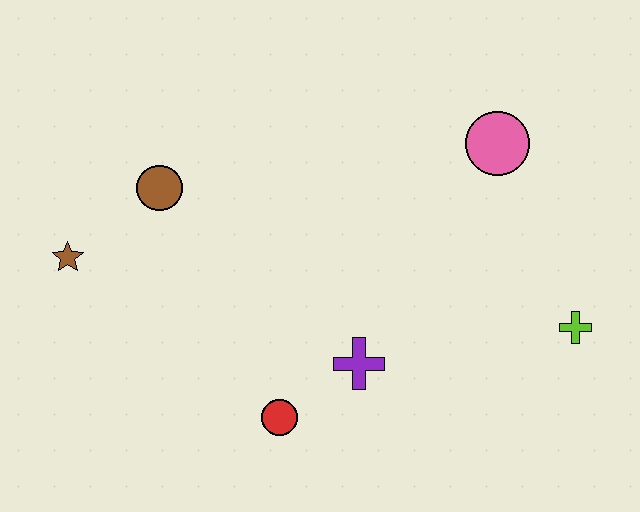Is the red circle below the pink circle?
Yes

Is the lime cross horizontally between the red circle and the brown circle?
No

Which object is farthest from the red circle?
The pink circle is farthest from the red circle.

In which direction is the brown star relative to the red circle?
The brown star is to the left of the red circle.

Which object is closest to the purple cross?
The red circle is closest to the purple cross.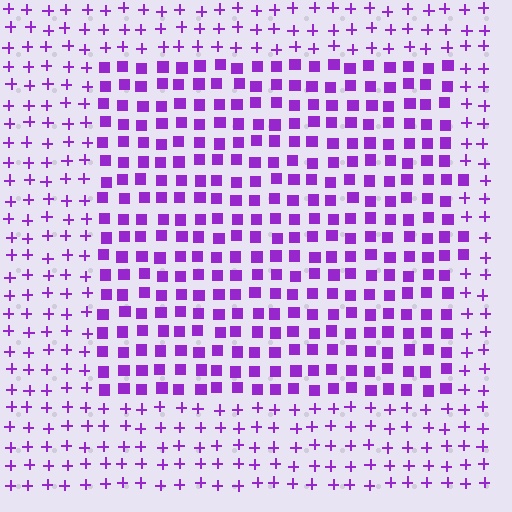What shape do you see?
I see a rectangle.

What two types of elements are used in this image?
The image uses squares inside the rectangle region and plus signs outside it.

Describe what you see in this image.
The image is filled with small purple elements arranged in a uniform grid. A rectangle-shaped region contains squares, while the surrounding area contains plus signs. The boundary is defined purely by the change in element shape.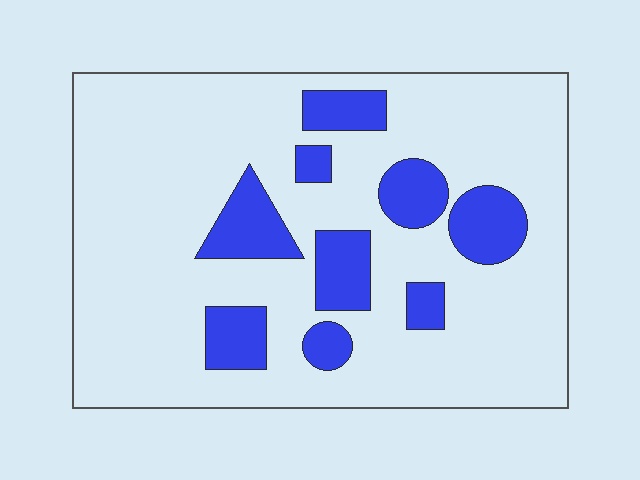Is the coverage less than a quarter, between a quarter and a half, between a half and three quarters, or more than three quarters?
Less than a quarter.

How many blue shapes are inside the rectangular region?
9.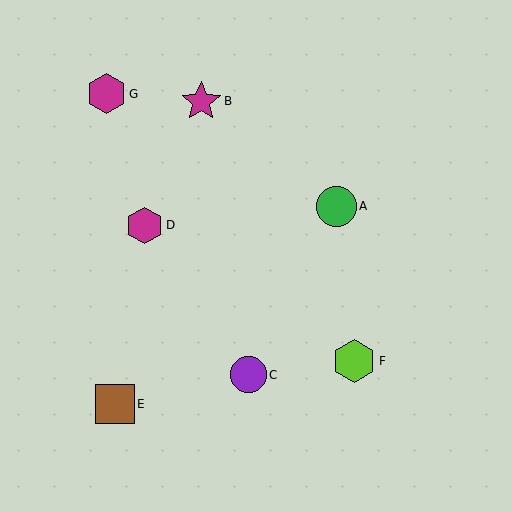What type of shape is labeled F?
Shape F is a lime hexagon.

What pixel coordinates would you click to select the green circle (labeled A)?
Click at (336, 206) to select the green circle A.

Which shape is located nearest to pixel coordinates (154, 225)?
The magenta hexagon (labeled D) at (144, 225) is nearest to that location.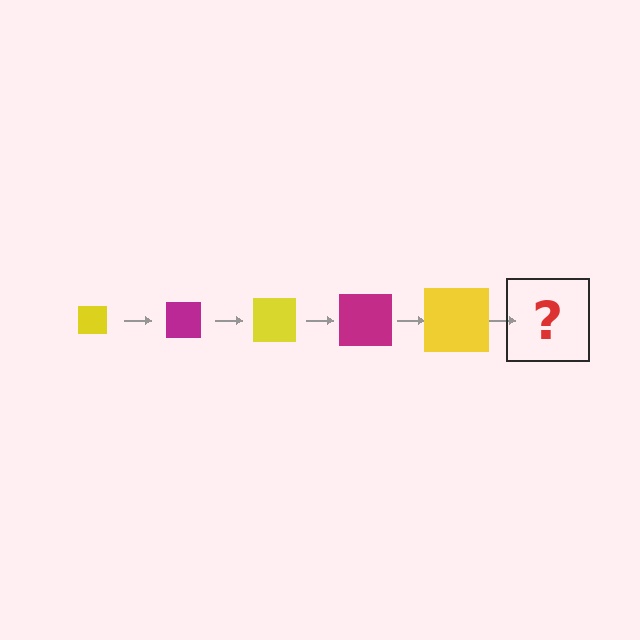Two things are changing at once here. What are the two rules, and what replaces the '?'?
The two rules are that the square grows larger each step and the color cycles through yellow and magenta. The '?' should be a magenta square, larger than the previous one.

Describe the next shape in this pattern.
It should be a magenta square, larger than the previous one.